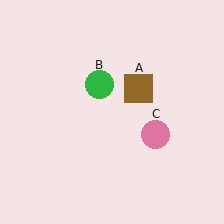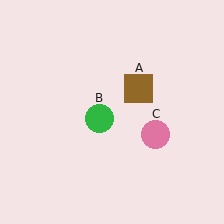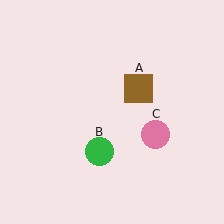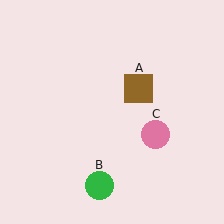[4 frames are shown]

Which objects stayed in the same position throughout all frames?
Brown square (object A) and pink circle (object C) remained stationary.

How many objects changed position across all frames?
1 object changed position: green circle (object B).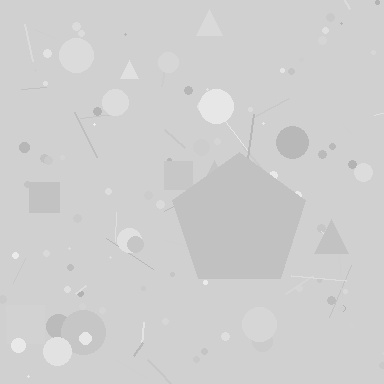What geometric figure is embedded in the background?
A pentagon is embedded in the background.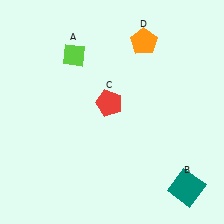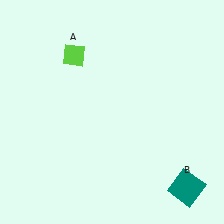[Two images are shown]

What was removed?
The red pentagon (C), the orange pentagon (D) were removed in Image 2.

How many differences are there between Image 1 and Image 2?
There are 2 differences between the two images.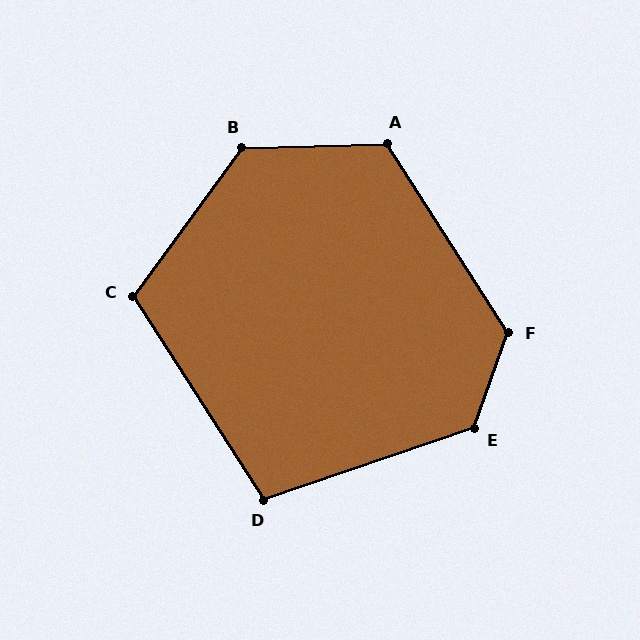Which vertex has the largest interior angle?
E, at approximately 128 degrees.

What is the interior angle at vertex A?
Approximately 121 degrees (obtuse).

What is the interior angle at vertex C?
Approximately 111 degrees (obtuse).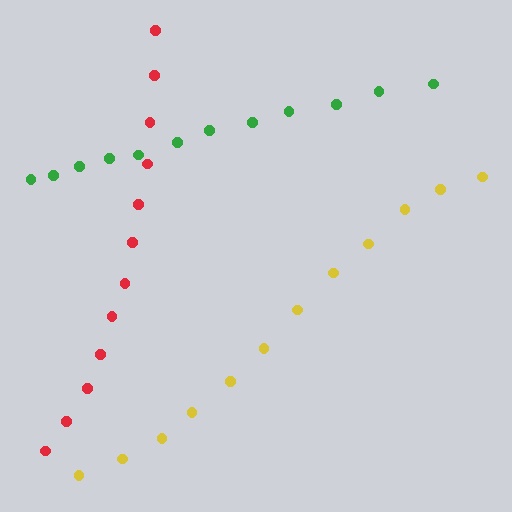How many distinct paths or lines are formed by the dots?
There are 3 distinct paths.